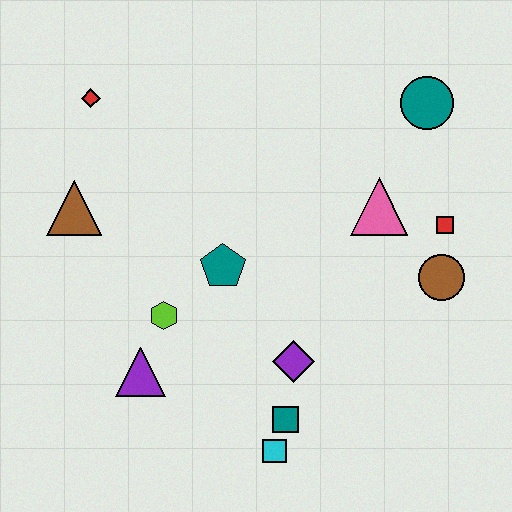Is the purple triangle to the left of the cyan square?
Yes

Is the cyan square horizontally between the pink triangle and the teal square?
No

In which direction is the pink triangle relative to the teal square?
The pink triangle is above the teal square.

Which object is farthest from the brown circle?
The red diamond is farthest from the brown circle.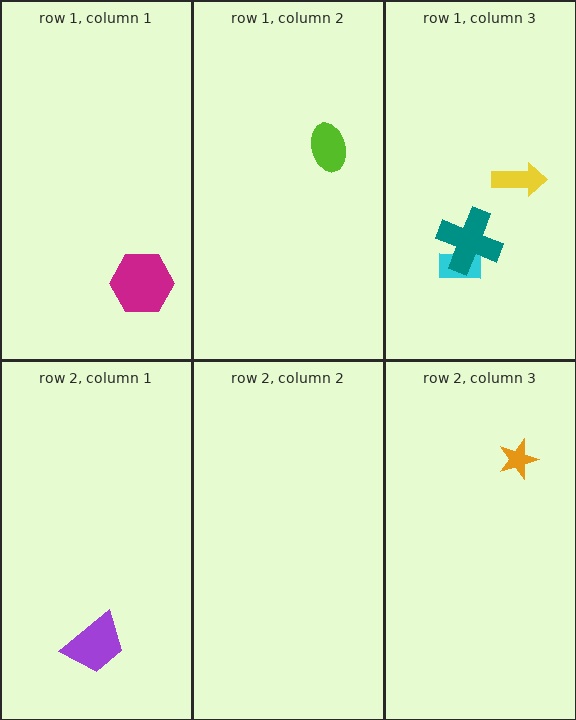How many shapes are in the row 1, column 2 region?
1.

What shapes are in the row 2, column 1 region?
The purple trapezoid.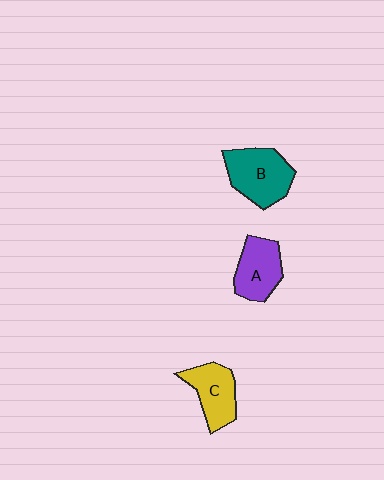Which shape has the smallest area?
Shape A (purple).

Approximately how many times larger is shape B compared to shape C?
Approximately 1.3 times.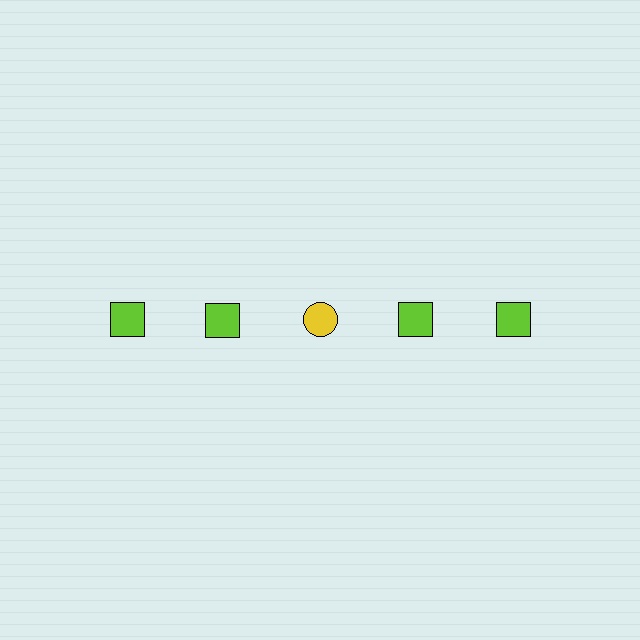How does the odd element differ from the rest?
It differs in both color (yellow instead of lime) and shape (circle instead of square).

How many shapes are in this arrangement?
There are 5 shapes arranged in a grid pattern.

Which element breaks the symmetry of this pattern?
The yellow circle in the top row, center column breaks the symmetry. All other shapes are lime squares.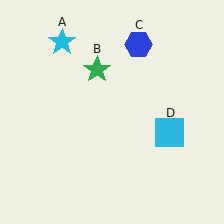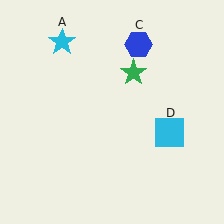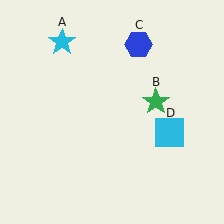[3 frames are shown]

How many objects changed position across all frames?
1 object changed position: green star (object B).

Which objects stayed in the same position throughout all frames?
Cyan star (object A) and blue hexagon (object C) and cyan square (object D) remained stationary.